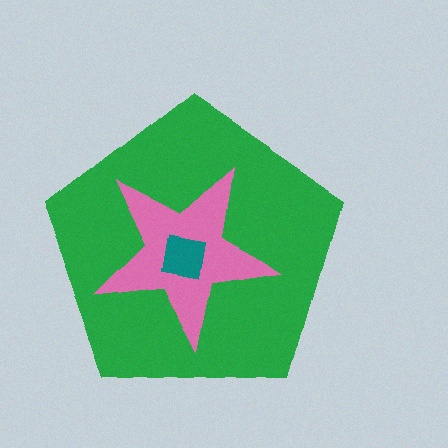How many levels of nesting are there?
3.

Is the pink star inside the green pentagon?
Yes.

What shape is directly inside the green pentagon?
The pink star.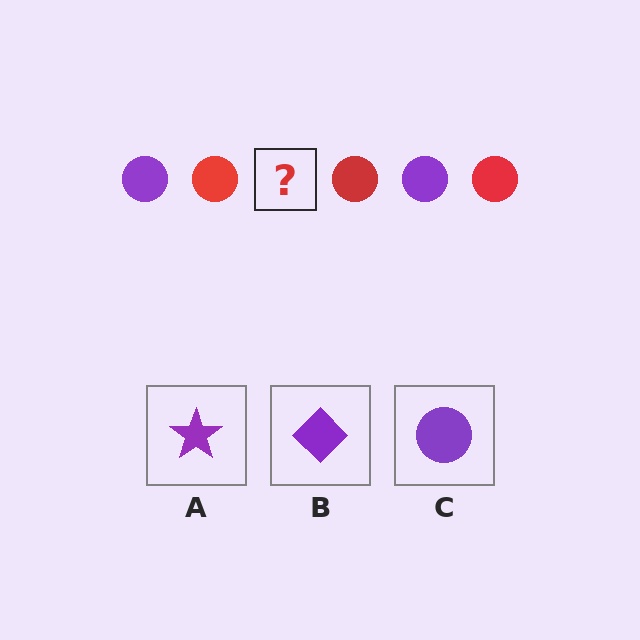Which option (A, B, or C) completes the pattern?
C.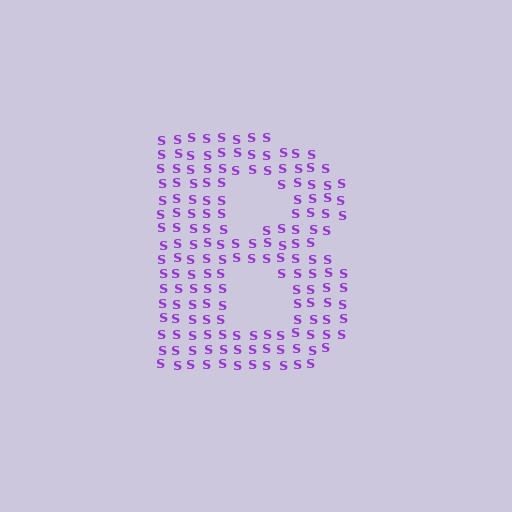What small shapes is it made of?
It is made of small letter S's.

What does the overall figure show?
The overall figure shows the letter B.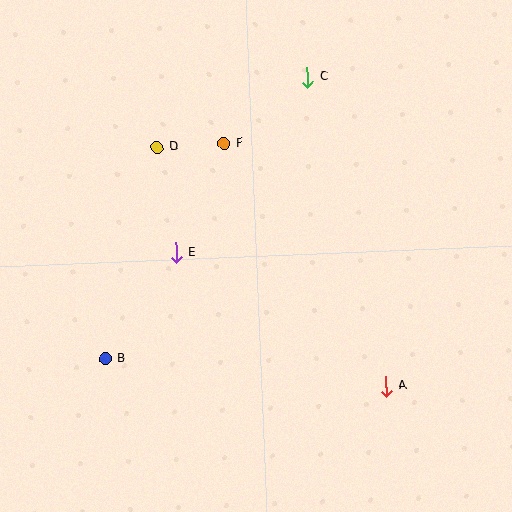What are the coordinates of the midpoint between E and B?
The midpoint between E and B is at (141, 306).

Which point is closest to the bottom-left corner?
Point B is closest to the bottom-left corner.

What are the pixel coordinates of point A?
Point A is at (386, 386).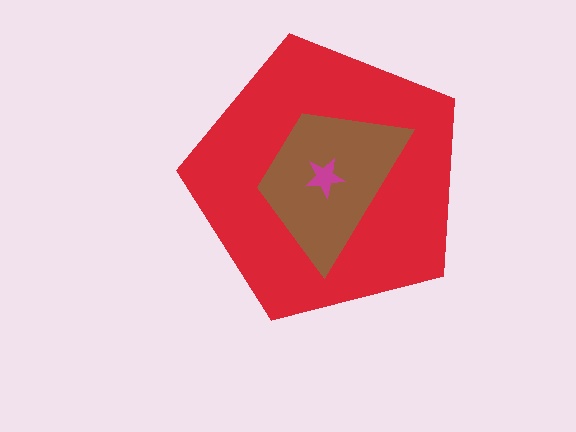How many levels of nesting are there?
3.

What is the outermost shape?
The red pentagon.